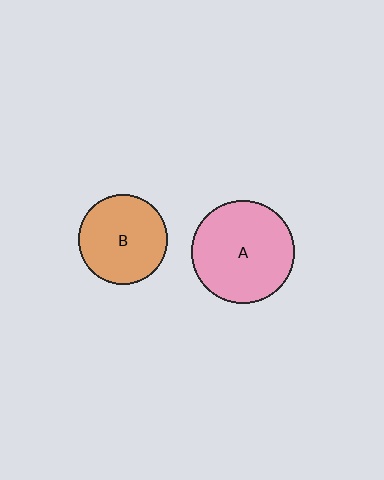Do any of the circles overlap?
No, none of the circles overlap.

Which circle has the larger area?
Circle A (pink).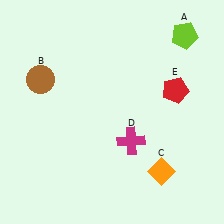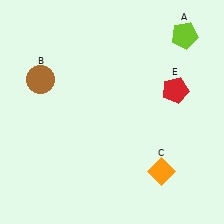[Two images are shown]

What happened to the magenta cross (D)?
The magenta cross (D) was removed in Image 2. It was in the bottom-right area of Image 1.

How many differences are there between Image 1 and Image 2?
There is 1 difference between the two images.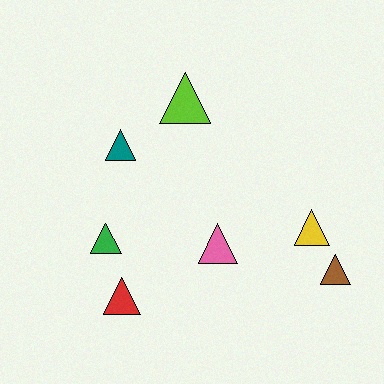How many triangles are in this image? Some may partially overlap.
There are 7 triangles.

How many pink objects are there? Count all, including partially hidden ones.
There is 1 pink object.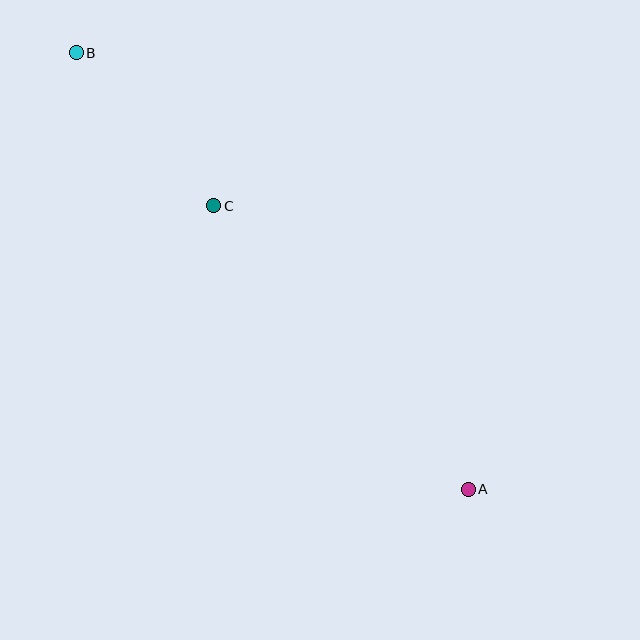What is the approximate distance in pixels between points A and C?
The distance between A and C is approximately 381 pixels.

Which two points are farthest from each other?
Points A and B are farthest from each other.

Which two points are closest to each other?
Points B and C are closest to each other.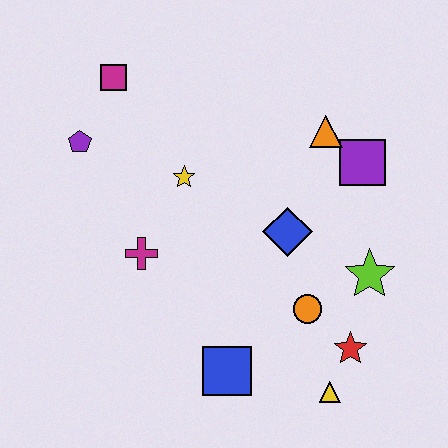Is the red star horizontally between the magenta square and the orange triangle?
No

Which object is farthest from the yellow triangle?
The magenta square is farthest from the yellow triangle.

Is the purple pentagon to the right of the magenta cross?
No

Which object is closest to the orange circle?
The red star is closest to the orange circle.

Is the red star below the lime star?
Yes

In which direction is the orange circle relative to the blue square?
The orange circle is to the right of the blue square.